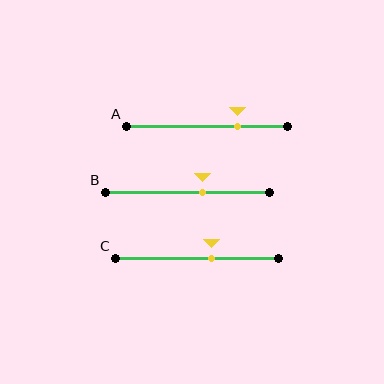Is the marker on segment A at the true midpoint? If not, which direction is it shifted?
No, the marker on segment A is shifted to the right by about 19% of the segment length.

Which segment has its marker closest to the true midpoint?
Segment C has its marker closest to the true midpoint.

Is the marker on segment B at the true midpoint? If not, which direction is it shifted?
No, the marker on segment B is shifted to the right by about 9% of the segment length.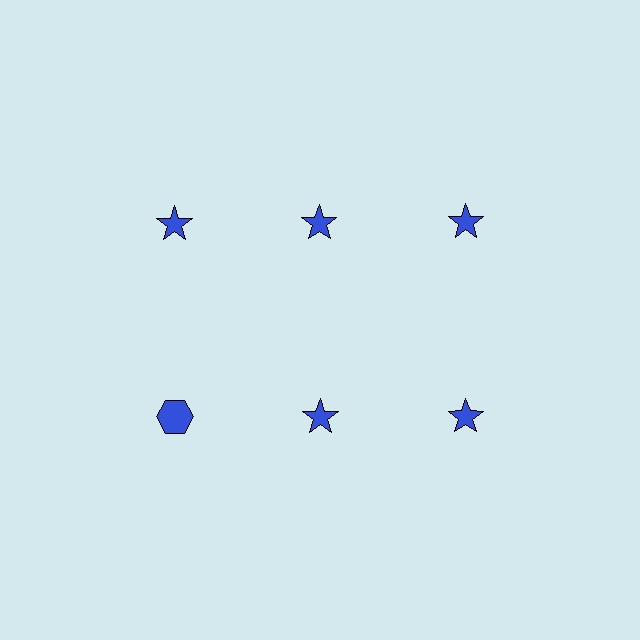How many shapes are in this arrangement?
There are 6 shapes arranged in a grid pattern.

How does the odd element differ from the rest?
It has a different shape: hexagon instead of star.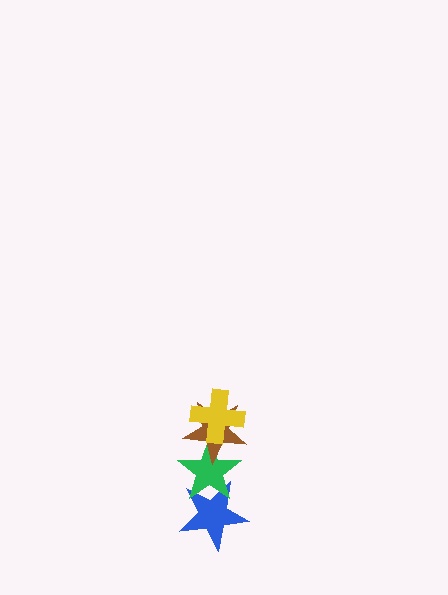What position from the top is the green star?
The green star is 3rd from the top.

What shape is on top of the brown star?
The yellow cross is on top of the brown star.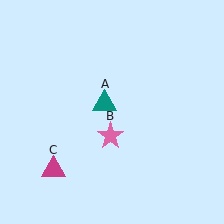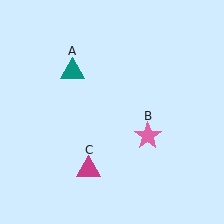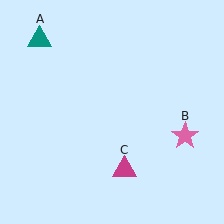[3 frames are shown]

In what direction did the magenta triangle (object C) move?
The magenta triangle (object C) moved right.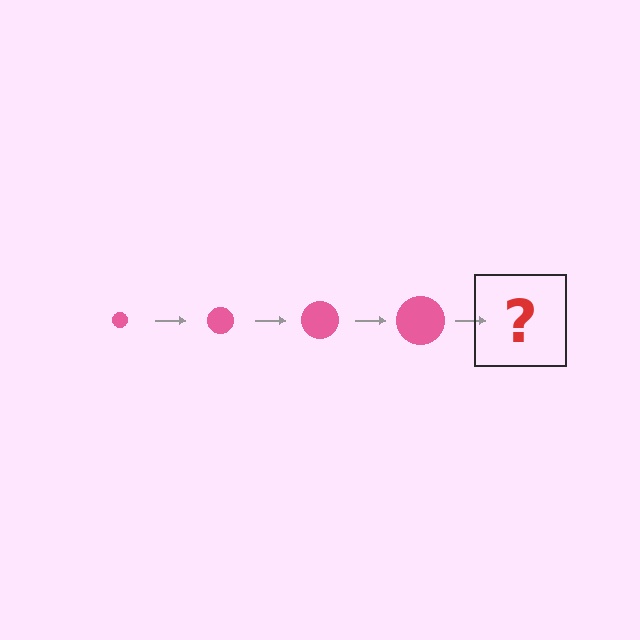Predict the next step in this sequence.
The next step is a pink circle, larger than the previous one.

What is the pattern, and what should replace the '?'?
The pattern is that the circle gets progressively larger each step. The '?' should be a pink circle, larger than the previous one.